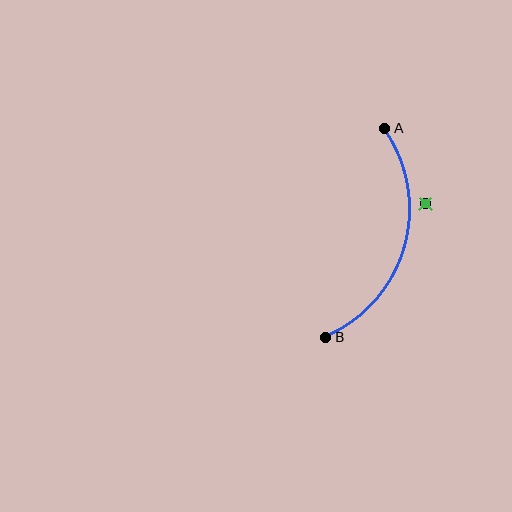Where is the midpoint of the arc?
The arc midpoint is the point on the curve farthest from the straight line joining A and B. It sits to the right of that line.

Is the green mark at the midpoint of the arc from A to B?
No — the green mark does not lie on the arc at all. It sits slightly outside the curve.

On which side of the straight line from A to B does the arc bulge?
The arc bulges to the right of the straight line connecting A and B.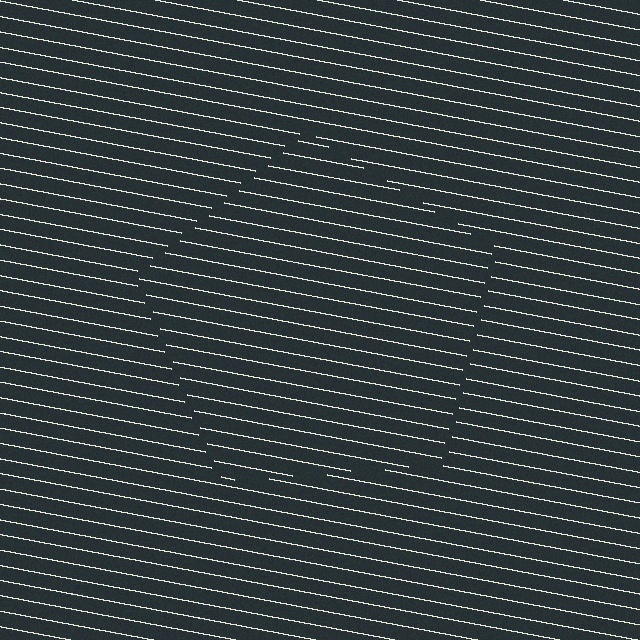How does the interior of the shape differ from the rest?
The interior of the shape contains the same grating, shifted by half a period — the contour is defined by the phase discontinuity where line-ends from the inner and outer gratings abut.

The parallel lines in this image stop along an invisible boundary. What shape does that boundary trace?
An illusory pentagon. The interior of the shape contains the same grating, shifted by half a period — the contour is defined by the phase discontinuity where line-ends from the inner and outer gratings abut.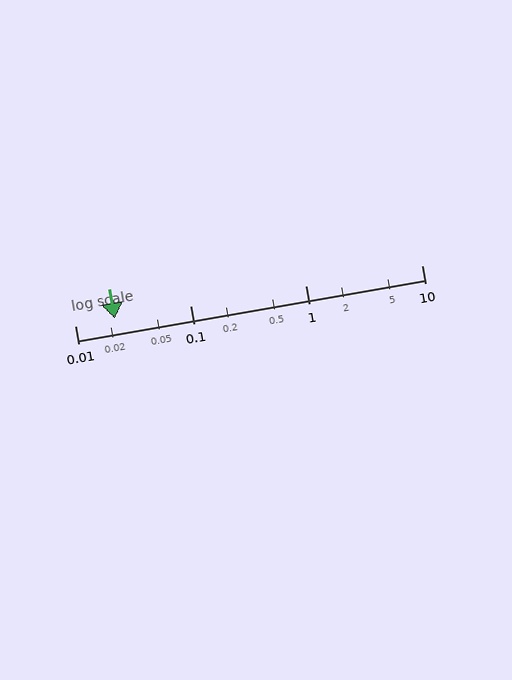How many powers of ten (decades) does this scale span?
The scale spans 3 decades, from 0.01 to 10.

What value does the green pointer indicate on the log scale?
The pointer indicates approximately 0.022.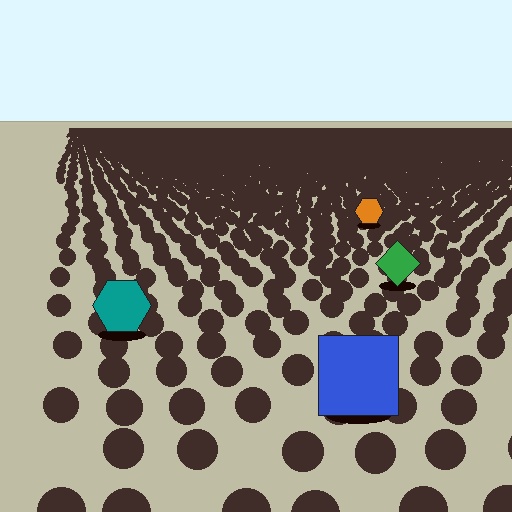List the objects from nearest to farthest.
From nearest to farthest: the blue square, the teal hexagon, the green diamond, the orange hexagon.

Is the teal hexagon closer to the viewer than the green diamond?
Yes. The teal hexagon is closer — you can tell from the texture gradient: the ground texture is coarser near it.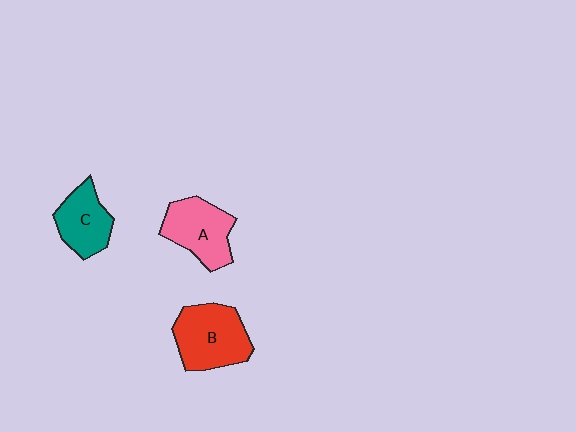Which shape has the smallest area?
Shape C (teal).